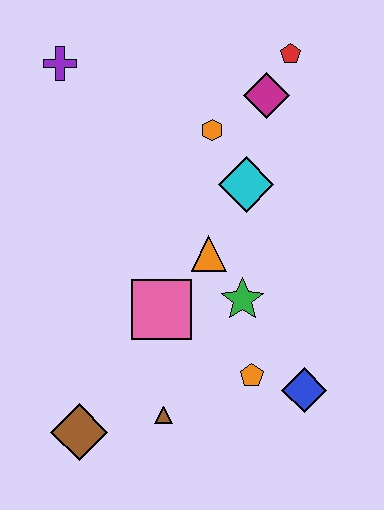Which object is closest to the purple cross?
The orange hexagon is closest to the purple cross.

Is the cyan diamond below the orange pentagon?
No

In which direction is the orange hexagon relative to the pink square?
The orange hexagon is above the pink square.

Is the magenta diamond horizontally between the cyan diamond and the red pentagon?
Yes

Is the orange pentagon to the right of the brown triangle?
Yes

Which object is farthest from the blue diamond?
The purple cross is farthest from the blue diamond.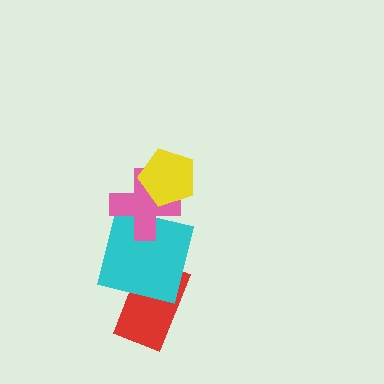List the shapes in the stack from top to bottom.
From top to bottom: the yellow pentagon, the pink cross, the cyan square, the red rectangle.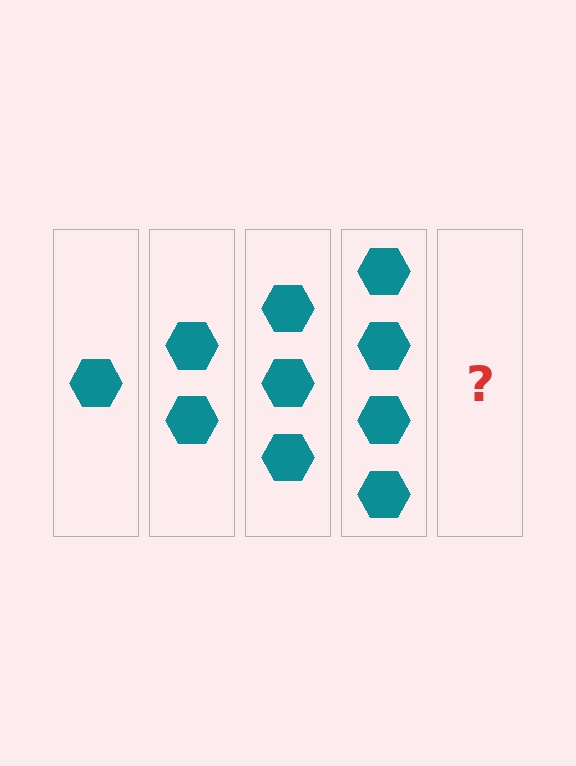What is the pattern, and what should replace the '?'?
The pattern is that each step adds one more hexagon. The '?' should be 5 hexagons.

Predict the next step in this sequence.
The next step is 5 hexagons.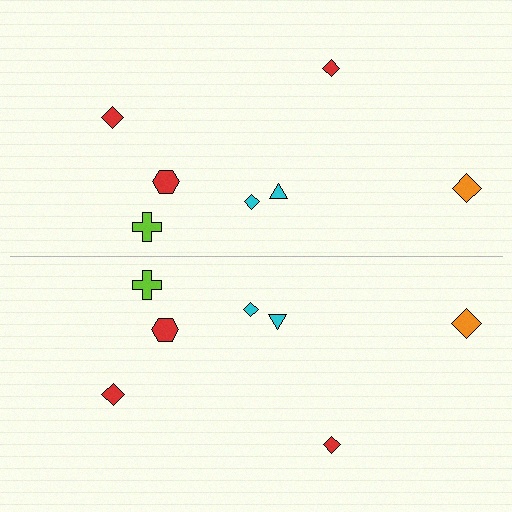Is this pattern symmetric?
Yes, this pattern has bilateral (reflection) symmetry.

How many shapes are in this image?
There are 14 shapes in this image.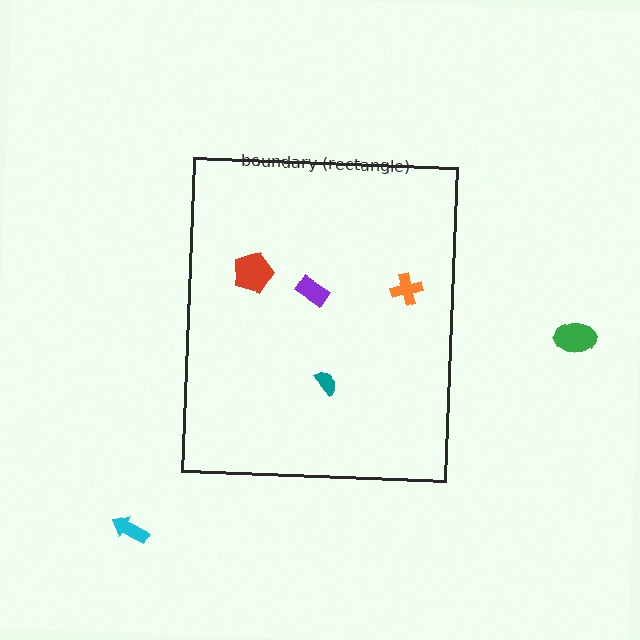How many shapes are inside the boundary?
4 inside, 2 outside.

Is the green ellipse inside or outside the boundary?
Outside.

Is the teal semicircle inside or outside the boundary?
Inside.